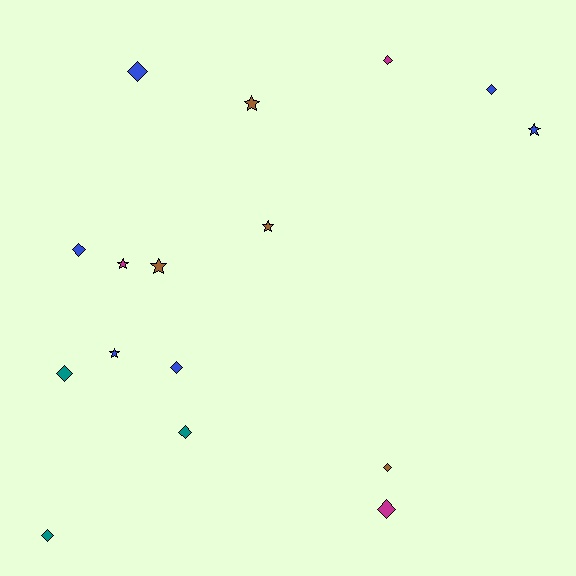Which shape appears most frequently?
Diamond, with 10 objects.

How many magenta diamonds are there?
There are 2 magenta diamonds.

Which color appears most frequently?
Blue, with 6 objects.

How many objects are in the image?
There are 16 objects.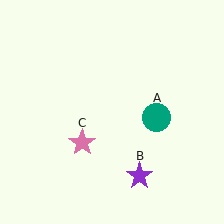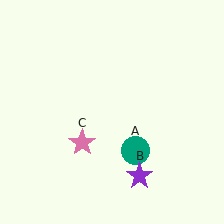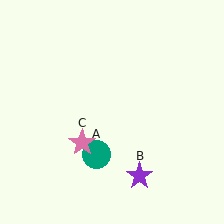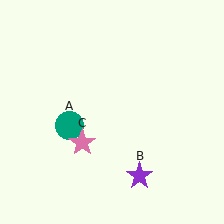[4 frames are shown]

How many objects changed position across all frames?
1 object changed position: teal circle (object A).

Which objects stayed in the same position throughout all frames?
Purple star (object B) and pink star (object C) remained stationary.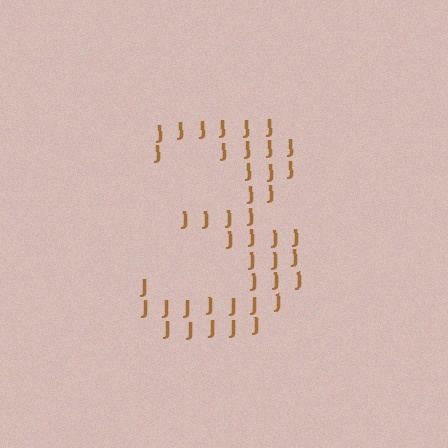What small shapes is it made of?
It is made of small letter J's.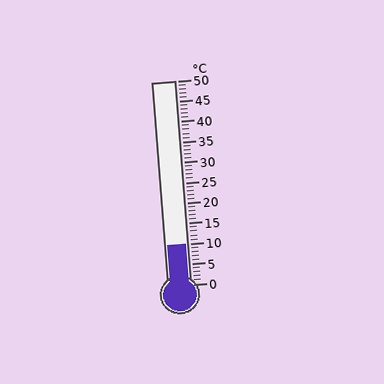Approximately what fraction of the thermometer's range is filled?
The thermometer is filled to approximately 20% of its range.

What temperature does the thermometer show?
The thermometer shows approximately 10°C.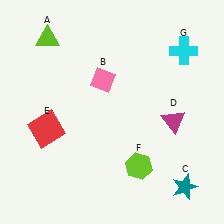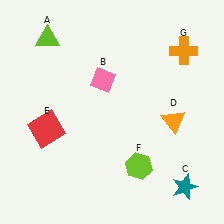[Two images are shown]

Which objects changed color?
D changed from magenta to orange. G changed from cyan to orange.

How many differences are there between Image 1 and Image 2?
There are 2 differences between the two images.